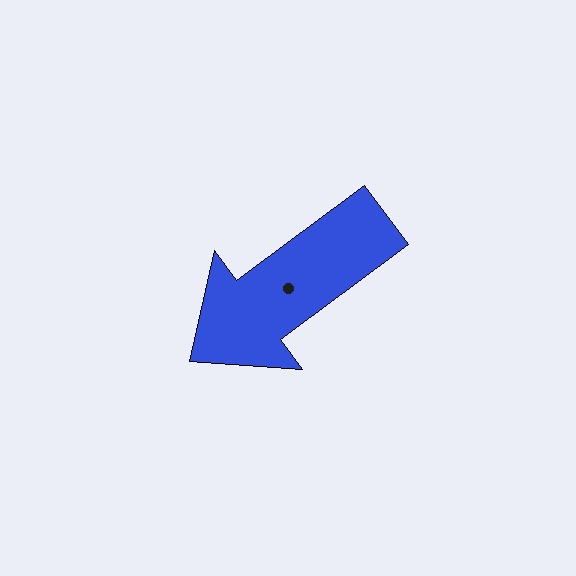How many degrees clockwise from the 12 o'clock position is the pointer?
Approximately 233 degrees.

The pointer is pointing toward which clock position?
Roughly 8 o'clock.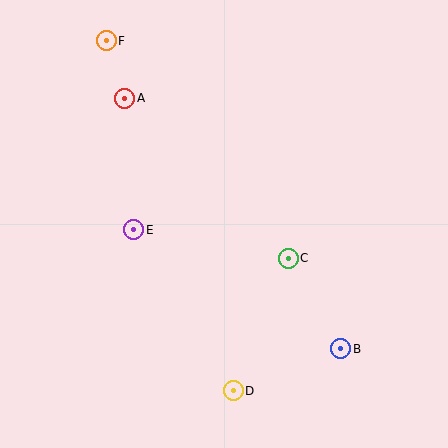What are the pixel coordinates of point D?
Point D is at (233, 391).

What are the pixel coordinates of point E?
Point E is at (134, 230).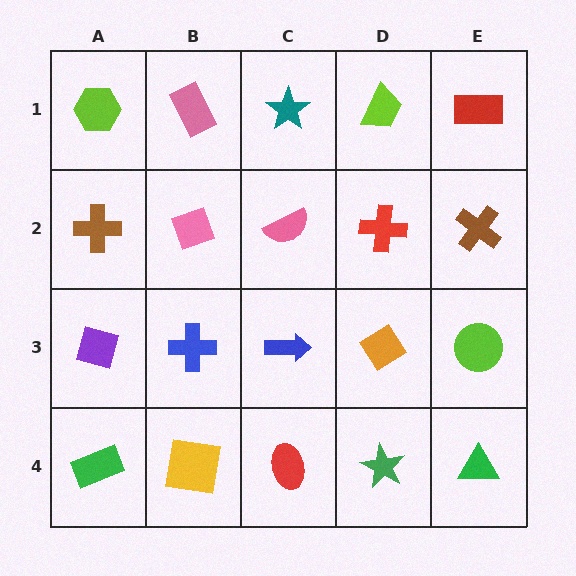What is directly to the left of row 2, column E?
A red cross.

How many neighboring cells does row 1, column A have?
2.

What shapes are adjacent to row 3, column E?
A brown cross (row 2, column E), a green triangle (row 4, column E), an orange diamond (row 3, column D).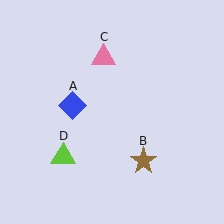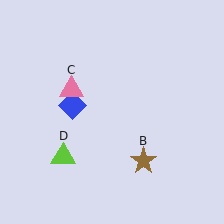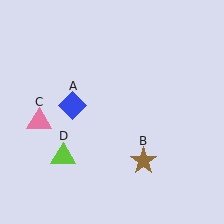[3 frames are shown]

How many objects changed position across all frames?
1 object changed position: pink triangle (object C).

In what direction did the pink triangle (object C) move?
The pink triangle (object C) moved down and to the left.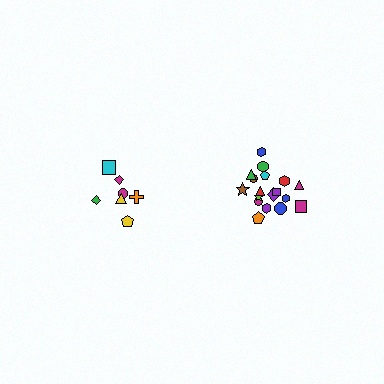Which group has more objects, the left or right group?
The right group.